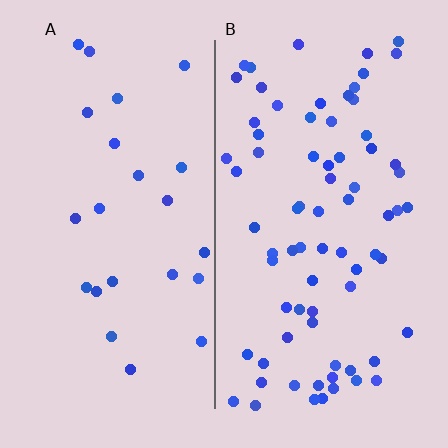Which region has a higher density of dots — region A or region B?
B (the right).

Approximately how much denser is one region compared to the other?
Approximately 3.2× — region B over region A.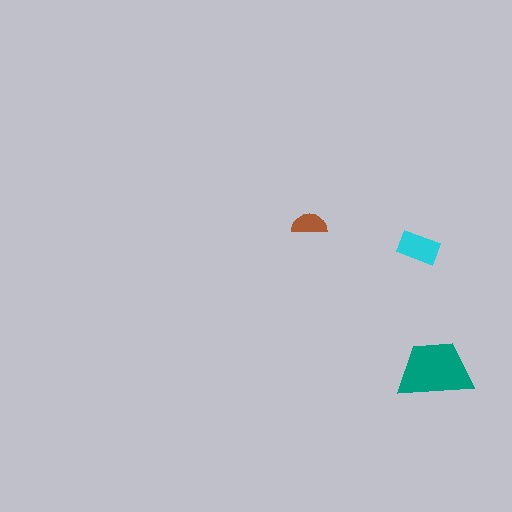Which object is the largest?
The teal trapezoid.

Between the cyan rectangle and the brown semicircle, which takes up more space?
The cyan rectangle.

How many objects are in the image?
There are 3 objects in the image.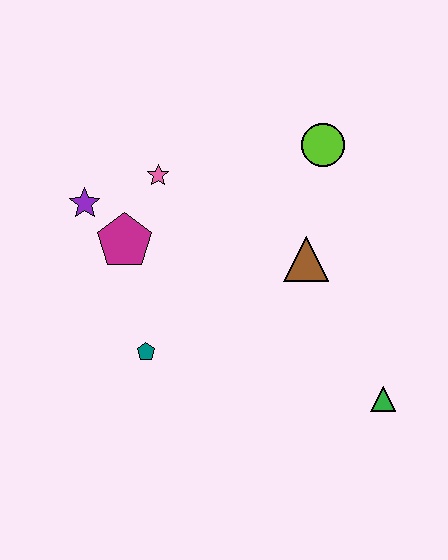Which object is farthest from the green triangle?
The purple star is farthest from the green triangle.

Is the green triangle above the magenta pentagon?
No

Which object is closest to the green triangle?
The brown triangle is closest to the green triangle.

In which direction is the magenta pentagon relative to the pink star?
The magenta pentagon is below the pink star.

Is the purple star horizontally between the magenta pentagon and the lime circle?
No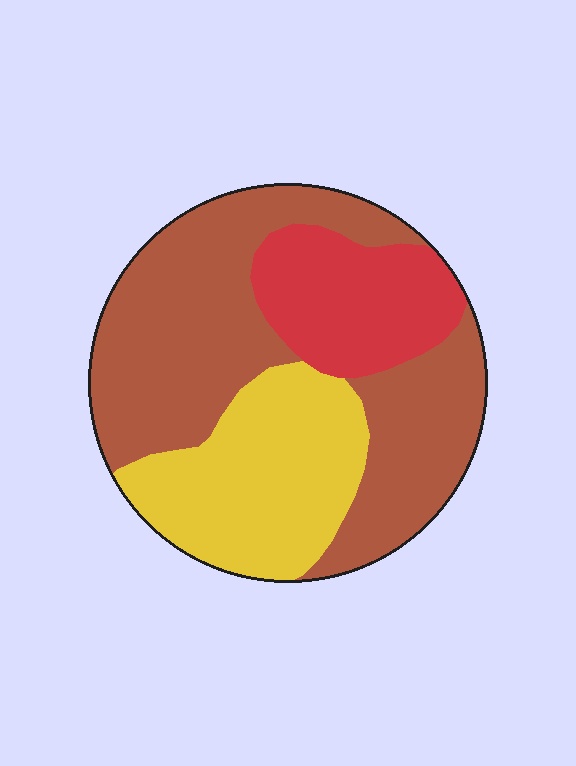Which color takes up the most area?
Brown, at roughly 55%.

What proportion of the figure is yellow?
Yellow takes up about one quarter (1/4) of the figure.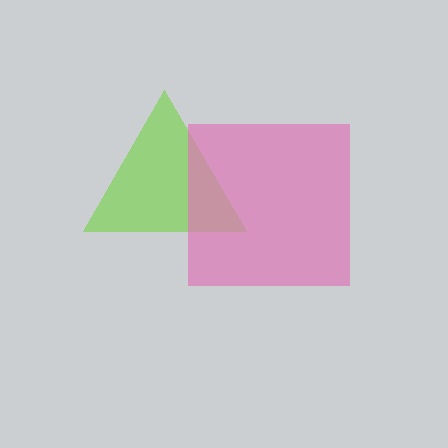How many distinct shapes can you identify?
There are 2 distinct shapes: a lime triangle, a pink square.